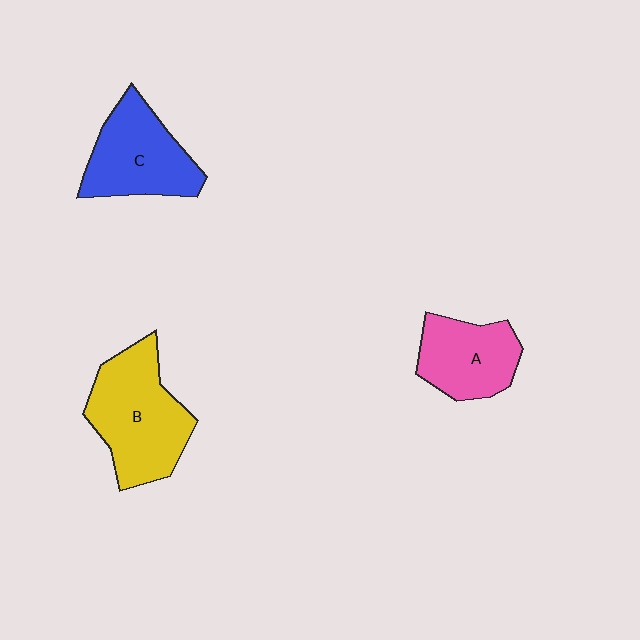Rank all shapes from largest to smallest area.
From largest to smallest: B (yellow), C (blue), A (pink).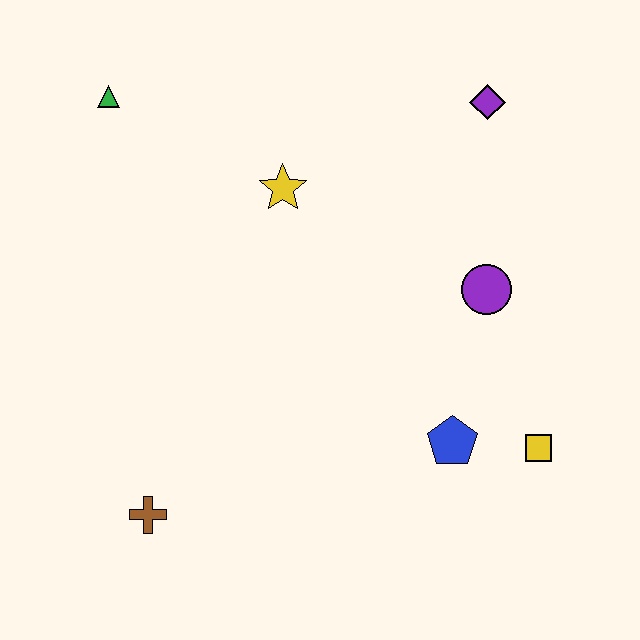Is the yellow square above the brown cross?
Yes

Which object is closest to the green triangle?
The yellow star is closest to the green triangle.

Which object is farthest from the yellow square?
The green triangle is farthest from the yellow square.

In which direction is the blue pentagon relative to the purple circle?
The blue pentagon is below the purple circle.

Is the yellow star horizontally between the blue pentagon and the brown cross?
Yes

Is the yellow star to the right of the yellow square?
No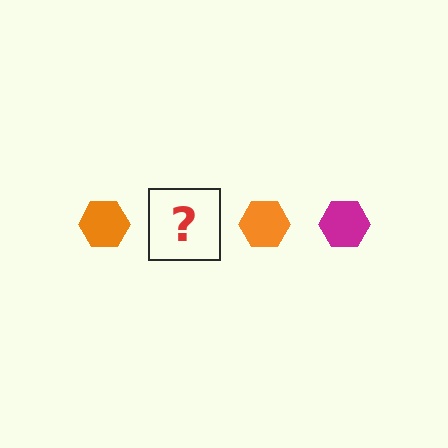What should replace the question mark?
The question mark should be replaced with a magenta hexagon.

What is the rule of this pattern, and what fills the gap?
The rule is that the pattern cycles through orange, magenta hexagons. The gap should be filled with a magenta hexagon.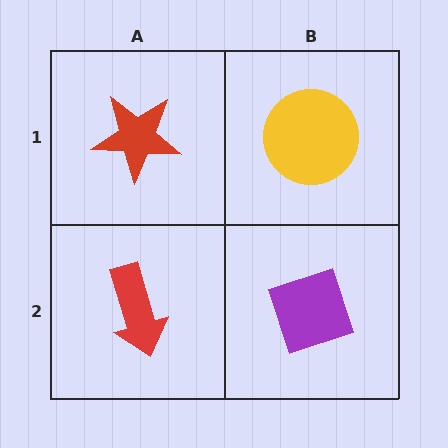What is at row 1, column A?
A red star.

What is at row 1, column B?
A yellow circle.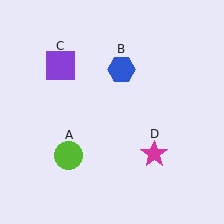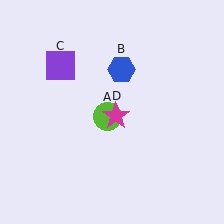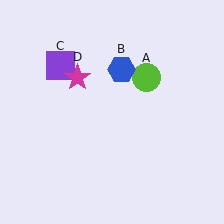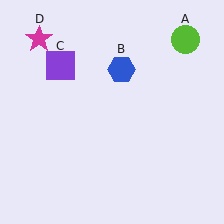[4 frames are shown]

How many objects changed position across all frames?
2 objects changed position: lime circle (object A), magenta star (object D).